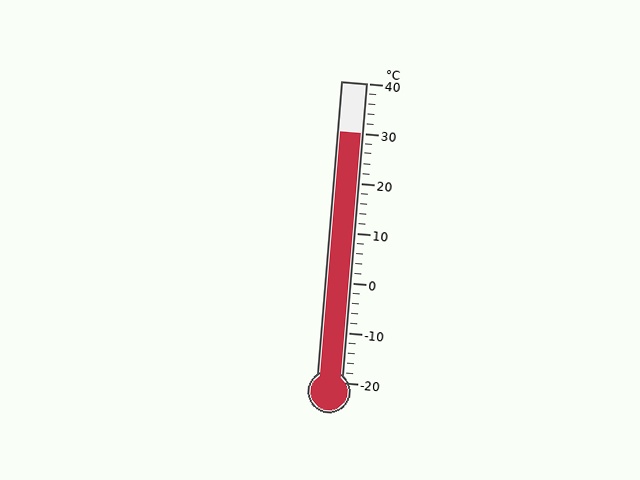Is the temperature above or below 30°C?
The temperature is at 30°C.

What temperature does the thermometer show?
The thermometer shows approximately 30°C.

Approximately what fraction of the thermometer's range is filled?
The thermometer is filled to approximately 85% of its range.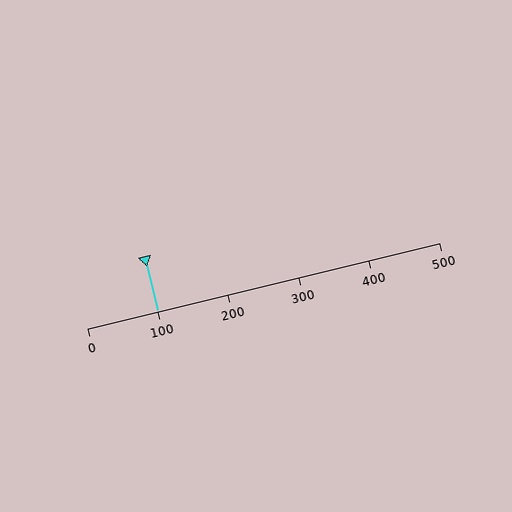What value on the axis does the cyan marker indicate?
The marker indicates approximately 100.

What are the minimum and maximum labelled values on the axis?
The axis runs from 0 to 500.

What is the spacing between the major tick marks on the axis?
The major ticks are spaced 100 apart.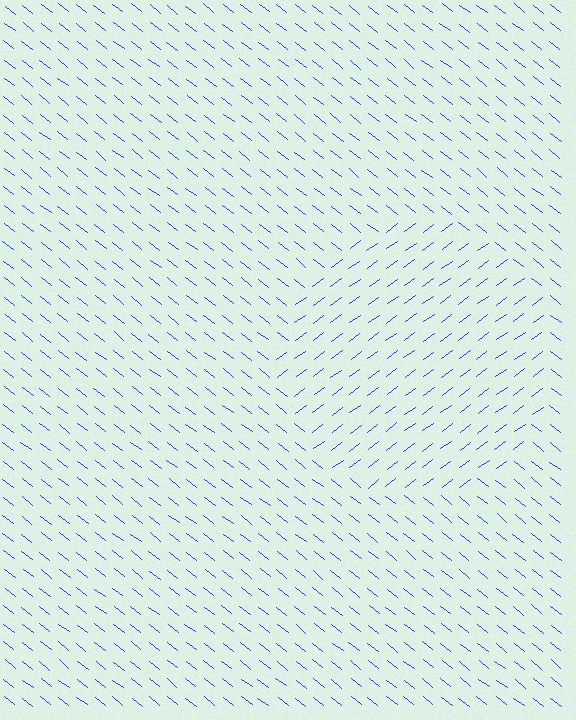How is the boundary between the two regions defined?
The boundary is defined purely by a change in line orientation (approximately 74 degrees difference). All lines are the same color and thickness.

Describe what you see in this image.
The image is filled with small blue line segments. A circle region in the image has lines oriented differently from the surrounding lines, creating a visible texture boundary.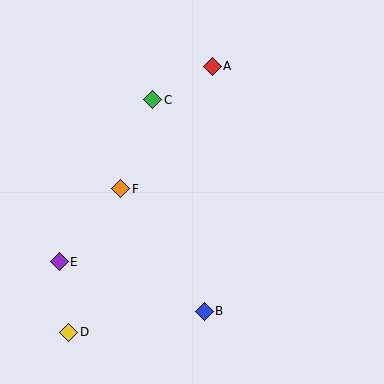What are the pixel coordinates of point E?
Point E is at (59, 262).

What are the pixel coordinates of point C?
Point C is at (153, 100).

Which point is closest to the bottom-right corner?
Point B is closest to the bottom-right corner.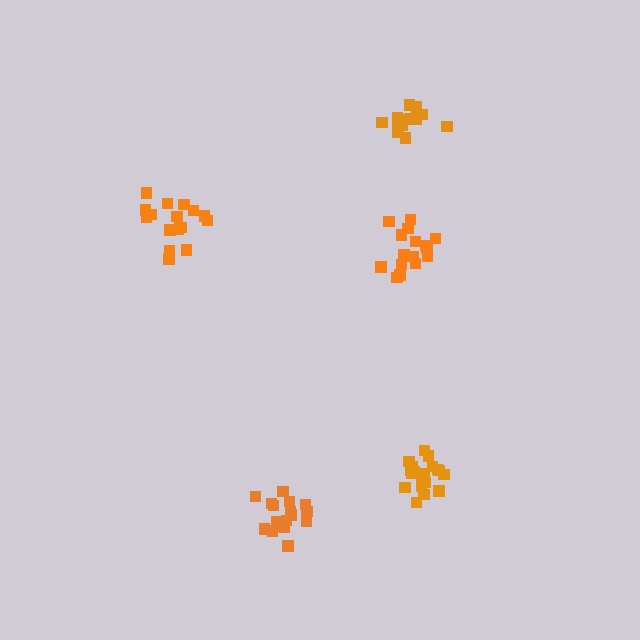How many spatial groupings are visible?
There are 5 spatial groupings.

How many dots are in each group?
Group 1: 18 dots, Group 2: 15 dots, Group 3: 19 dots, Group 4: 16 dots, Group 5: 17 dots (85 total).